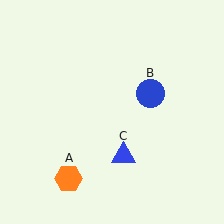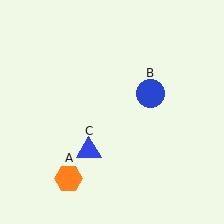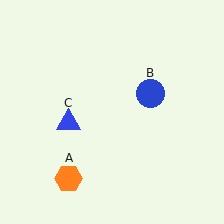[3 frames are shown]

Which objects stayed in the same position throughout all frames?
Orange hexagon (object A) and blue circle (object B) remained stationary.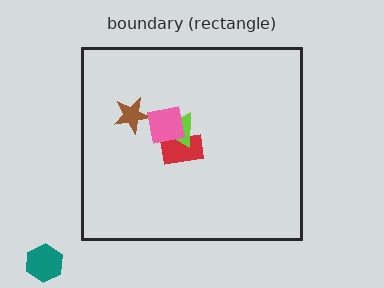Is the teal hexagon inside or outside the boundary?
Outside.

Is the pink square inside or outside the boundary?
Inside.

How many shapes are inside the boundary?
4 inside, 1 outside.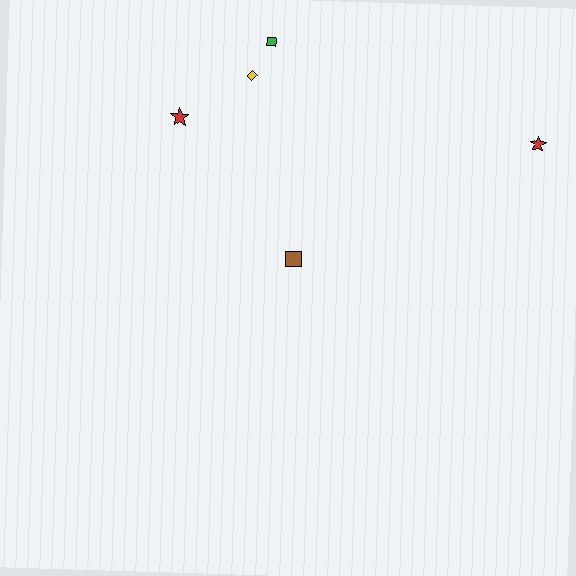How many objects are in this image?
There are 5 objects.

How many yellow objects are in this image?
There is 1 yellow object.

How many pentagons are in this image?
There are no pentagons.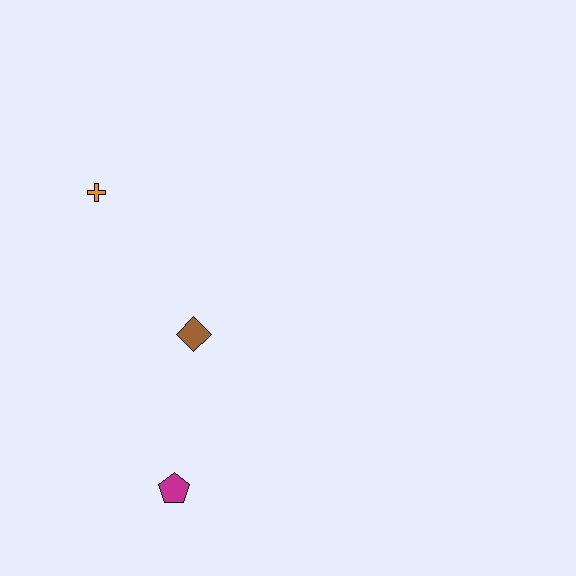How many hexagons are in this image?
There are no hexagons.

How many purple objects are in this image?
There are no purple objects.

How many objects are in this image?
There are 3 objects.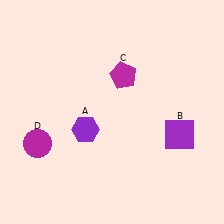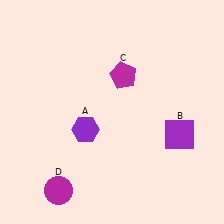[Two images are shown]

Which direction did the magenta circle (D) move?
The magenta circle (D) moved down.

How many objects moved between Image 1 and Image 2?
1 object moved between the two images.